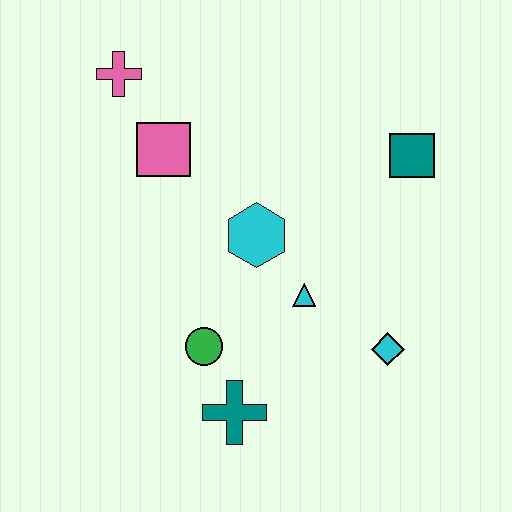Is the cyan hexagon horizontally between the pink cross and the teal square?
Yes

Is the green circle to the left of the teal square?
Yes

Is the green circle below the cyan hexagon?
Yes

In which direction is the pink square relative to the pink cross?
The pink square is below the pink cross.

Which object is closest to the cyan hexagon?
The cyan triangle is closest to the cyan hexagon.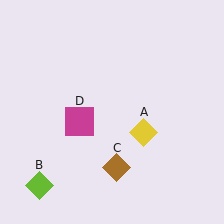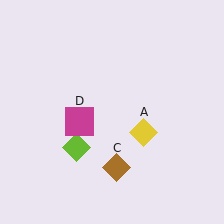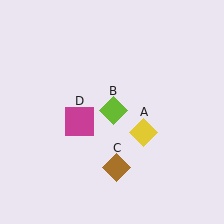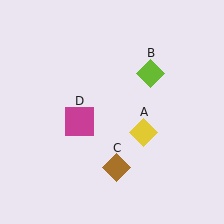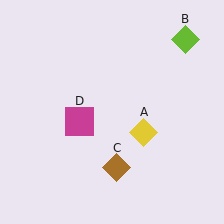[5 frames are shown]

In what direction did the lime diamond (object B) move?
The lime diamond (object B) moved up and to the right.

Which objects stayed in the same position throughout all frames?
Yellow diamond (object A) and brown diamond (object C) and magenta square (object D) remained stationary.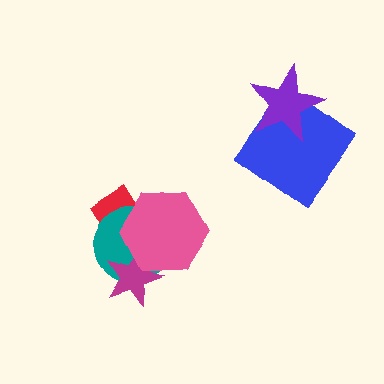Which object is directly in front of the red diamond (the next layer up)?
The teal circle is directly in front of the red diamond.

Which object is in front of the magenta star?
The pink hexagon is in front of the magenta star.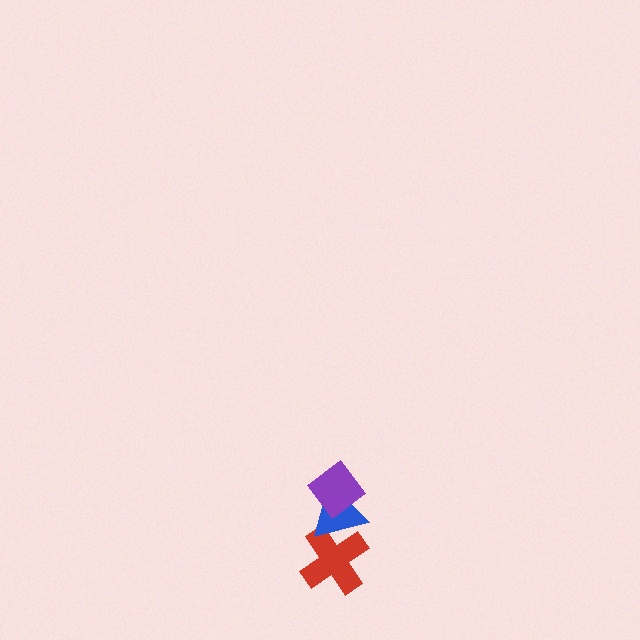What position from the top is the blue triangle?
The blue triangle is 2nd from the top.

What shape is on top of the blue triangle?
The purple diamond is on top of the blue triangle.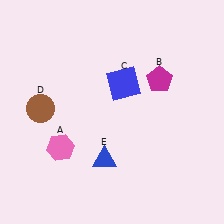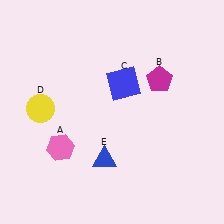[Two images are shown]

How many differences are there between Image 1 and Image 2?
There is 1 difference between the two images.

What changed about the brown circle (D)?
In Image 1, D is brown. In Image 2, it changed to yellow.